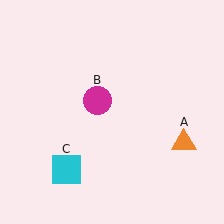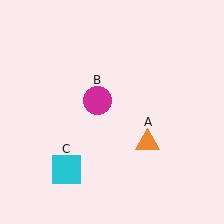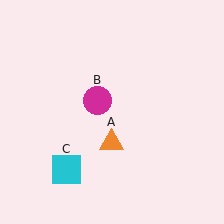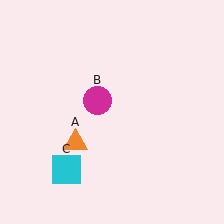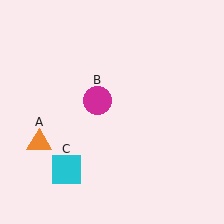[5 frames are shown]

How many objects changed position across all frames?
1 object changed position: orange triangle (object A).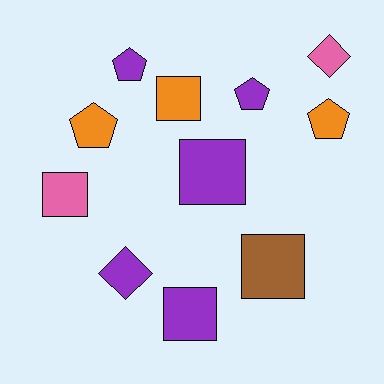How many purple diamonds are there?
There is 1 purple diamond.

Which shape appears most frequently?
Square, with 5 objects.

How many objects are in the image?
There are 11 objects.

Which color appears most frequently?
Purple, with 5 objects.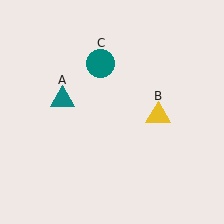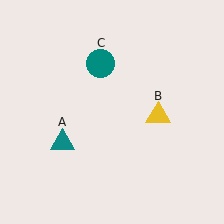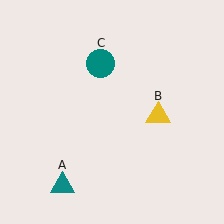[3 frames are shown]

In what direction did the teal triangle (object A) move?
The teal triangle (object A) moved down.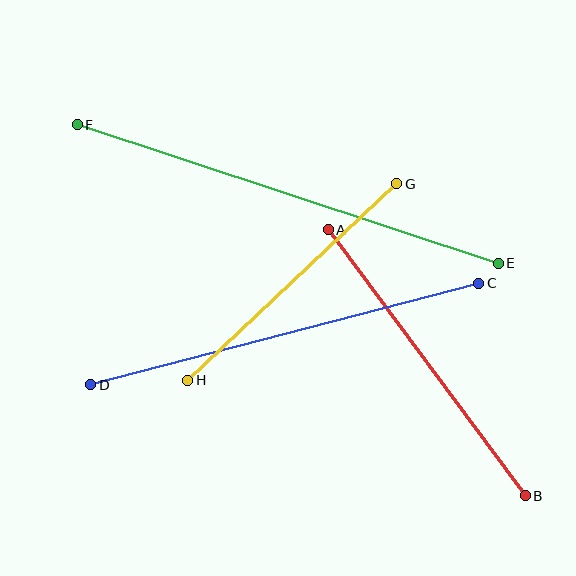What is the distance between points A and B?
The distance is approximately 331 pixels.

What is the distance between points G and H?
The distance is approximately 287 pixels.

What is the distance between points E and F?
The distance is approximately 444 pixels.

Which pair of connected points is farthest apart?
Points E and F are farthest apart.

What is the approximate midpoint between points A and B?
The midpoint is at approximately (427, 363) pixels.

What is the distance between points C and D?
The distance is approximately 401 pixels.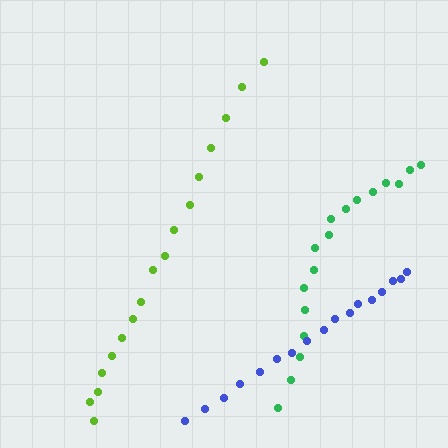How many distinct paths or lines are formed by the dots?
There are 3 distinct paths.